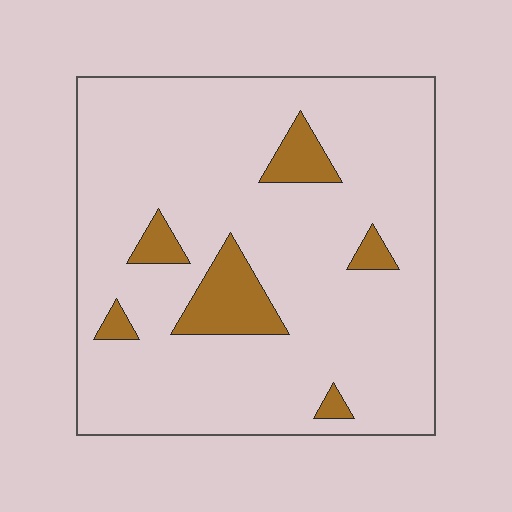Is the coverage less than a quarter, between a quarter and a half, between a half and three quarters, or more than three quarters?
Less than a quarter.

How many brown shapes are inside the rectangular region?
6.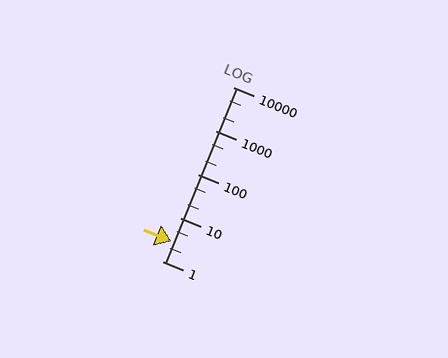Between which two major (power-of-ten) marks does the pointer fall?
The pointer is between 1 and 10.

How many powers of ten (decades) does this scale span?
The scale spans 4 decades, from 1 to 10000.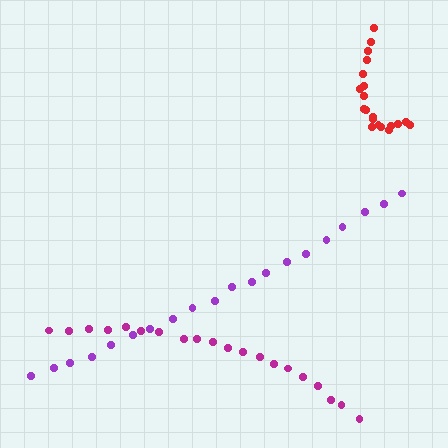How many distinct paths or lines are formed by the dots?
There are 3 distinct paths.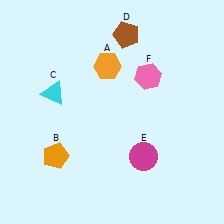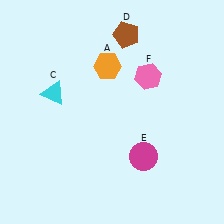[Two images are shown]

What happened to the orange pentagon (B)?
The orange pentagon (B) was removed in Image 2. It was in the bottom-left area of Image 1.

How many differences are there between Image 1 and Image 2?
There is 1 difference between the two images.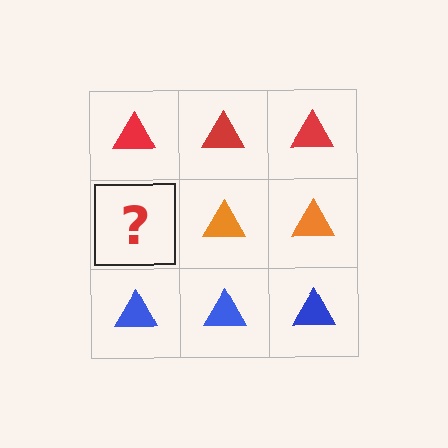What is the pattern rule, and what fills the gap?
The rule is that each row has a consistent color. The gap should be filled with an orange triangle.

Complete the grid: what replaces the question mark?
The question mark should be replaced with an orange triangle.